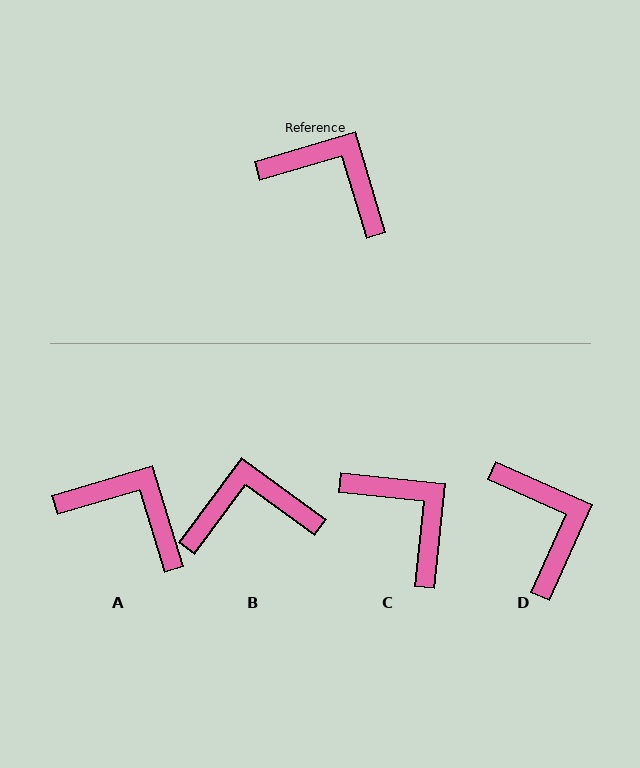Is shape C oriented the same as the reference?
No, it is off by about 23 degrees.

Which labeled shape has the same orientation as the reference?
A.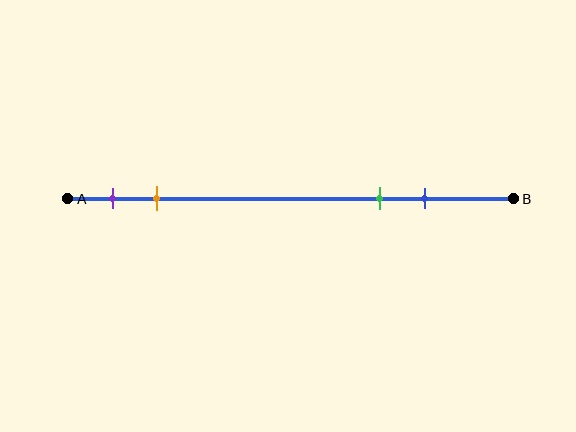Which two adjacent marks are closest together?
The purple and orange marks are the closest adjacent pair.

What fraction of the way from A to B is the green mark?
The green mark is approximately 70% (0.7) of the way from A to B.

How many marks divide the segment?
There are 4 marks dividing the segment.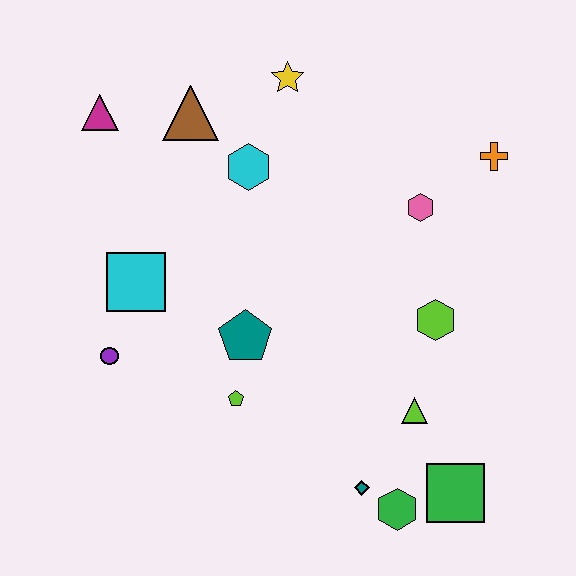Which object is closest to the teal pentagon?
The lime pentagon is closest to the teal pentagon.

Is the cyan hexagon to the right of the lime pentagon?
Yes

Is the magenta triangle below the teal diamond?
No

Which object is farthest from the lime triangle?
The magenta triangle is farthest from the lime triangle.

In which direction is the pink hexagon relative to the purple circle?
The pink hexagon is to the right of the purple circle.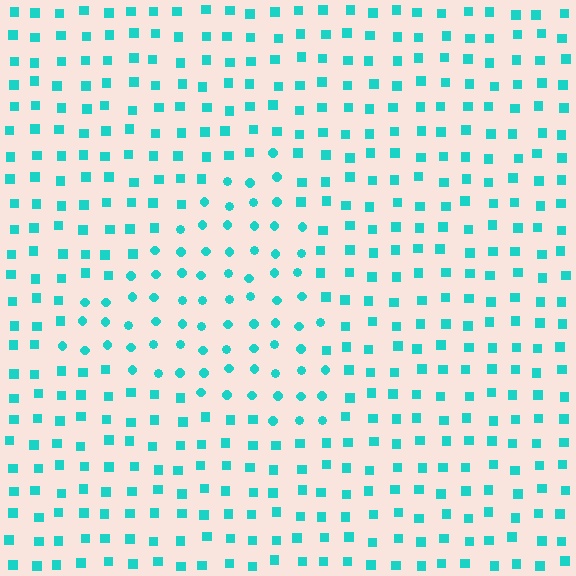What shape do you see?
I see a triangle.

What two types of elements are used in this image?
The image uses circles inside the triangle region and squares outside it.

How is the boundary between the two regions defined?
The boundary is defined by a change in element shape: circles inside vs. squares outside. All elements share the same color and spacing.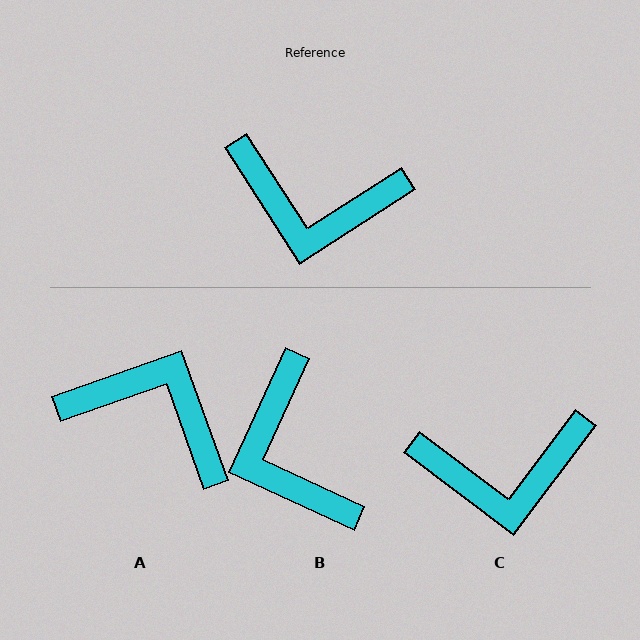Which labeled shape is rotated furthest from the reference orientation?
A, about 167 degrees away.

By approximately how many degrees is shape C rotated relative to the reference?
Approximately 20 degrees counter-clockwise.